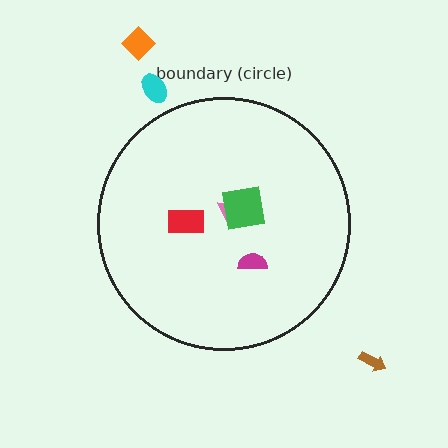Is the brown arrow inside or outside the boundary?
Outside.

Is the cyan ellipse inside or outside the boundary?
Outside.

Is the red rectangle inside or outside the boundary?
Inside.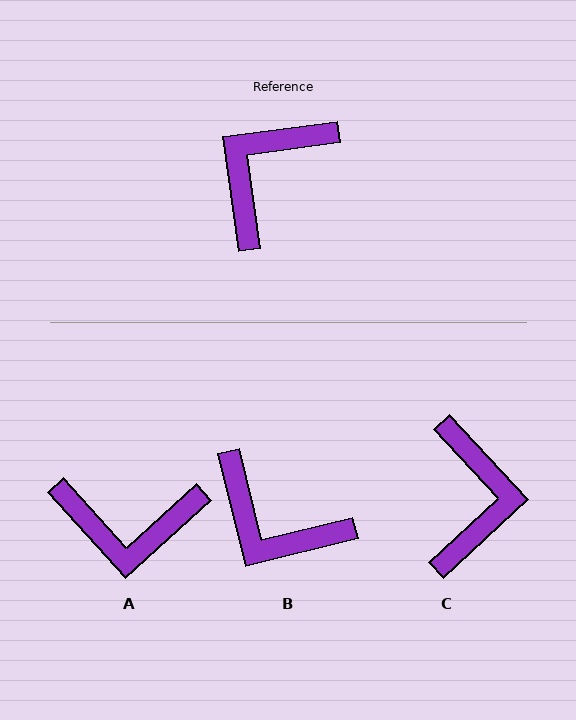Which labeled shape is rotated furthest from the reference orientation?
C, about 145 degrees away.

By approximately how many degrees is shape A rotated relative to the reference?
Approximately 125 degrees counter-clockwise.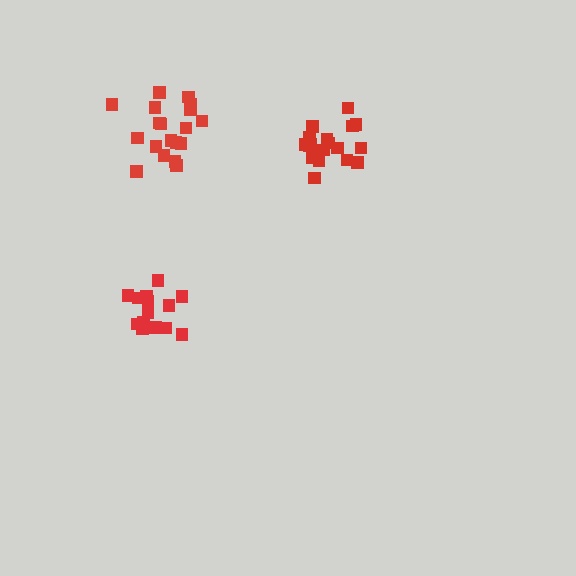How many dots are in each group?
Group 1: 14 dots, Group 2: 19 dots, Group 3: 20 dots (53 total).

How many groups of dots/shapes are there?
There are 3 groups.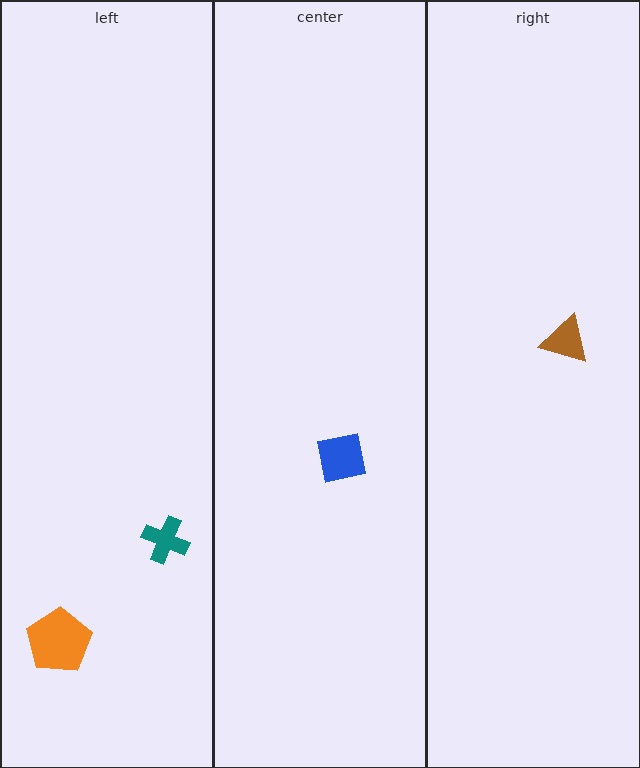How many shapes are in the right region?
1.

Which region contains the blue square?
The center region.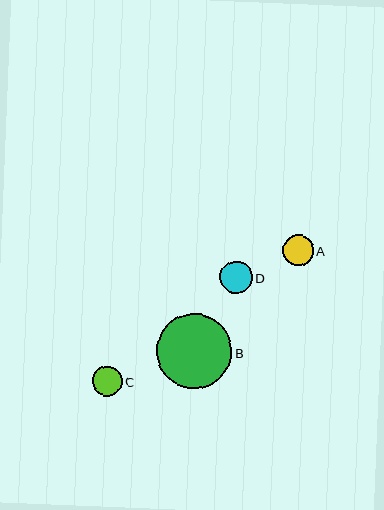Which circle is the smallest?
Circle C is the smallest with a size of approximately 30 pixels.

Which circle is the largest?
Circle B is the largest with a size of approximately 75 pixels.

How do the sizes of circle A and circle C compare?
Circle A and circle C are approximately the same size.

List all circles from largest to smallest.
From largest to smallest: B, D, A, C.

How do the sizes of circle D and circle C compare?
Circle D and circle C are approximately the same size.